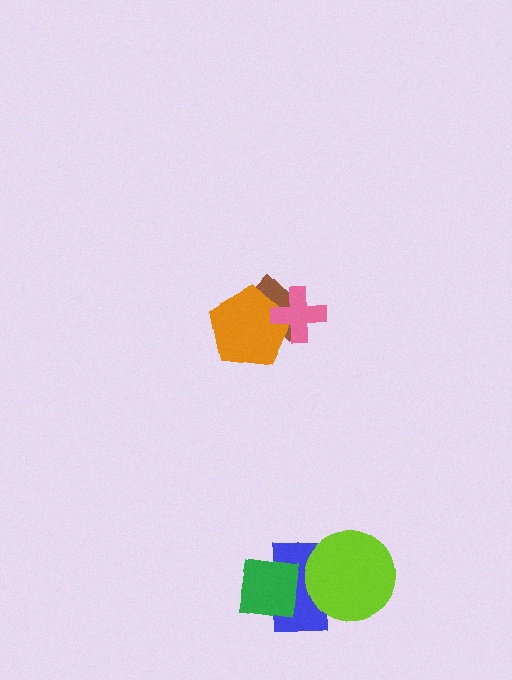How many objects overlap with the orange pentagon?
2 objects overlap with the orange pentagon.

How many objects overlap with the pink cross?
2 objects overlap with the pink cross.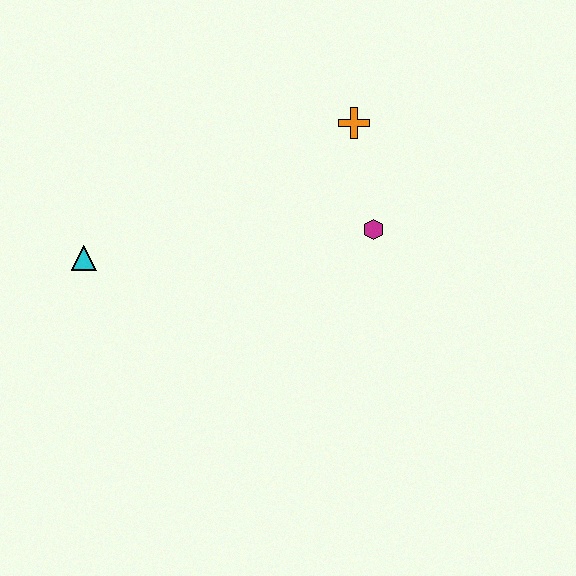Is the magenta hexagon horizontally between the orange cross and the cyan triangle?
No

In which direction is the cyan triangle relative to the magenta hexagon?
The cyan triangle is to the left of the magenta hexagon.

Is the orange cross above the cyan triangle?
Yes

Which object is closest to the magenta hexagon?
The orange cross is closest to the magenta hexagon.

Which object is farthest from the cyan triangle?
The orange cross is farthest from the cyan triangle.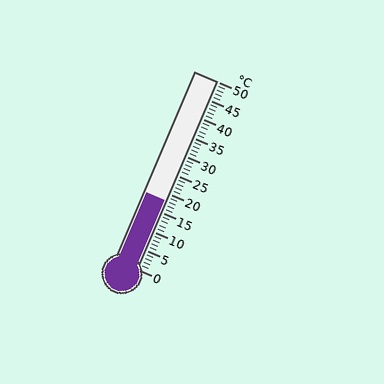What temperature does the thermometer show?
The thermometer shows approximately 18°C.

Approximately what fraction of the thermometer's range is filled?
The thermometer is filled to approximately 35% of its range.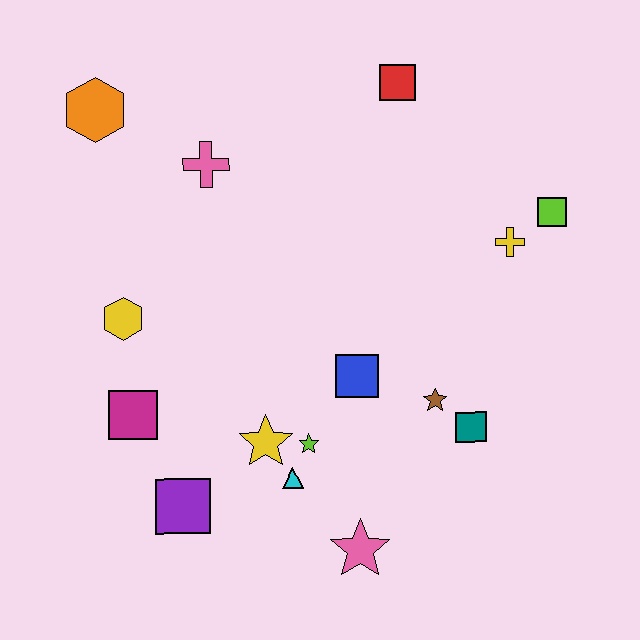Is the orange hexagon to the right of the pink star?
No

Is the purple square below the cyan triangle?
Yes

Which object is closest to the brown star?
The teal square is closest to the brown star.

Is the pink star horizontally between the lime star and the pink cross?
No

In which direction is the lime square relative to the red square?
The lime square is to the right of the red square.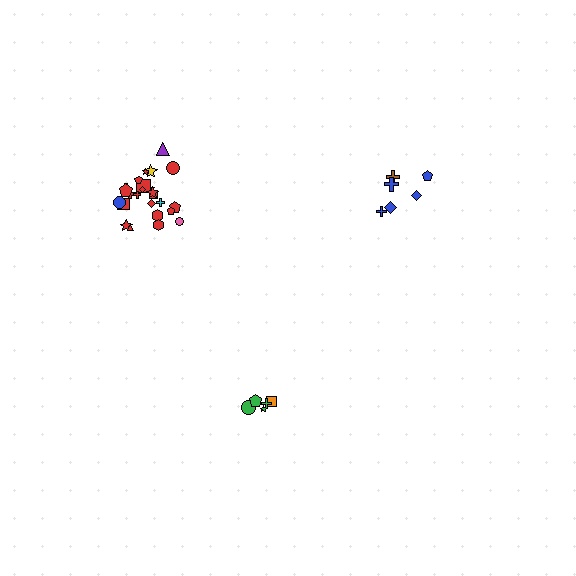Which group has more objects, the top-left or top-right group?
The top-left group.